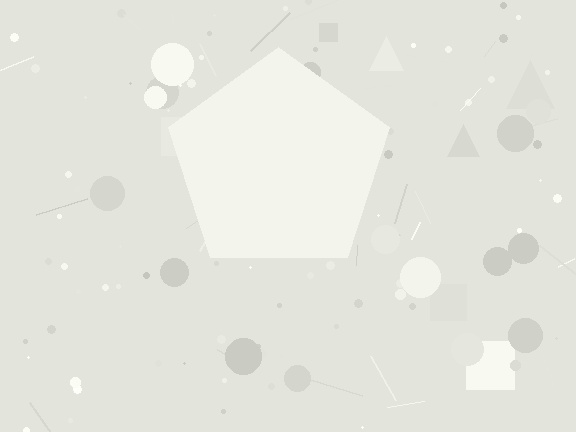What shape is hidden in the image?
A pentagon is hidden in the image.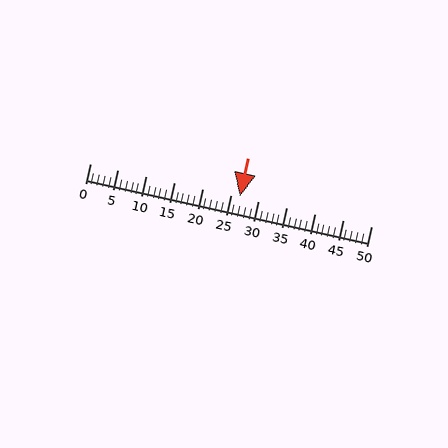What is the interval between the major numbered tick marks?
The major tick marks are spaced 5 units apart.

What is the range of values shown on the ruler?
The ruler shows values from 0 to 50.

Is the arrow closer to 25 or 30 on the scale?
The arrow is closer to 25.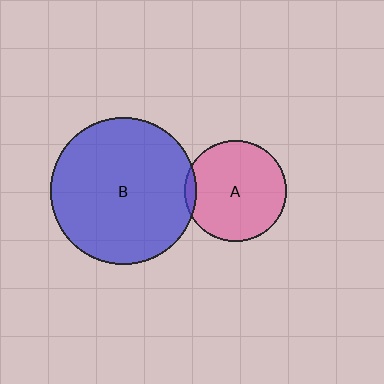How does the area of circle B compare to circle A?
Approximately 2.1 times.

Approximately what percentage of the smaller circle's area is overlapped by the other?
Approximately 5%.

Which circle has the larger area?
Circle B (blue).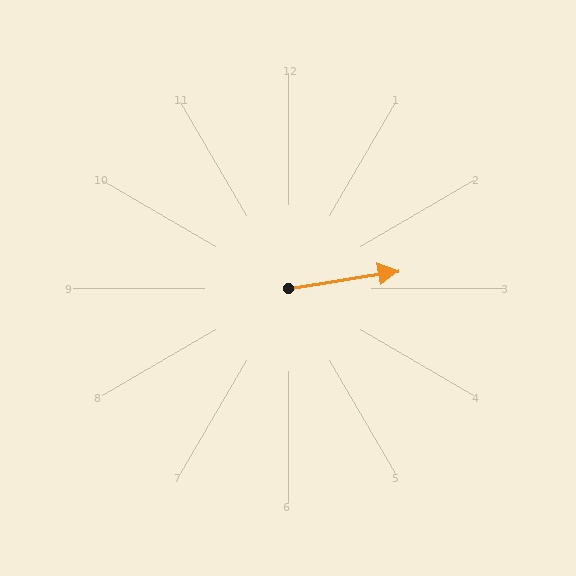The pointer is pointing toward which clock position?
Roughly 3 o'clock.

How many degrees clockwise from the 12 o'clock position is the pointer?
Approximately 81 degrees.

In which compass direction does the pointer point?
East.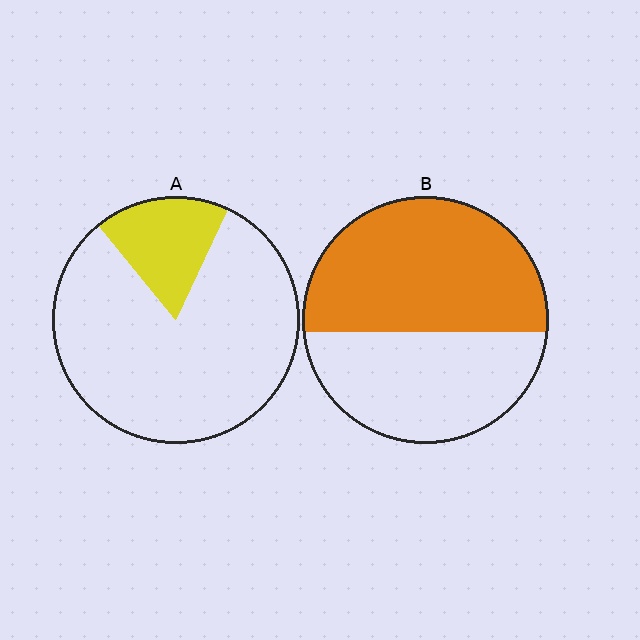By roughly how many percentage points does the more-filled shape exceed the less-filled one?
By roughly 40 percentage points (B over A).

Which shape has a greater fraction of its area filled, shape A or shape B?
Shape B.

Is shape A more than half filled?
No.